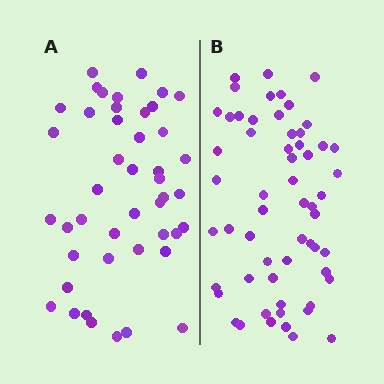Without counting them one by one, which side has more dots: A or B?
Region B (the right region) has more dots.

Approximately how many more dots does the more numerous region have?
Region B has approximately 15 more dots than region A.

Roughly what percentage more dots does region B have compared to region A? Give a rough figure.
About 30% more.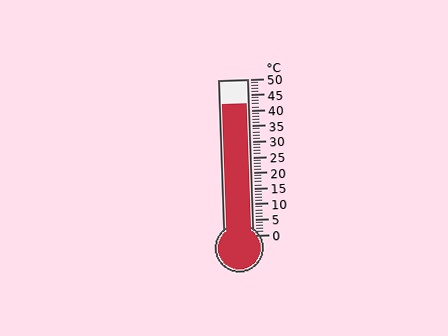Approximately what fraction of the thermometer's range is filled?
The thermometer is filled to approximately 85% of its range.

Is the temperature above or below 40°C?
The temperature is above 40°C.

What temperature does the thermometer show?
The thermometer shows approximately 42°C.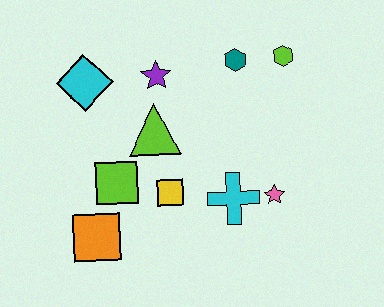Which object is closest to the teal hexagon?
The lime hexagon is closest to the teal hexagon.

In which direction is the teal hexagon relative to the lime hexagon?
The teal hexagon is to the left of the lime hexagon.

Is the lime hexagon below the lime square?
No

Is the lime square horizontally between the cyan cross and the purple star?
No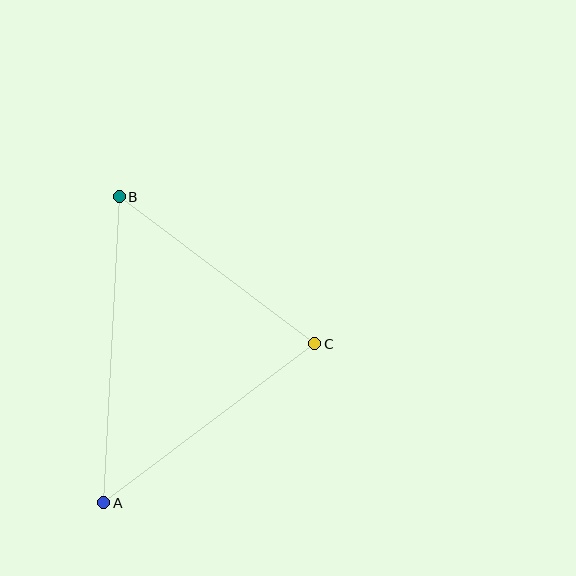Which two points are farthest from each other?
Points A and B are farthest from each other.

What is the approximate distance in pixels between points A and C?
The distance between A and C is approximately 264 pixels.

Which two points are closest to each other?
Points B and C are closest to each other.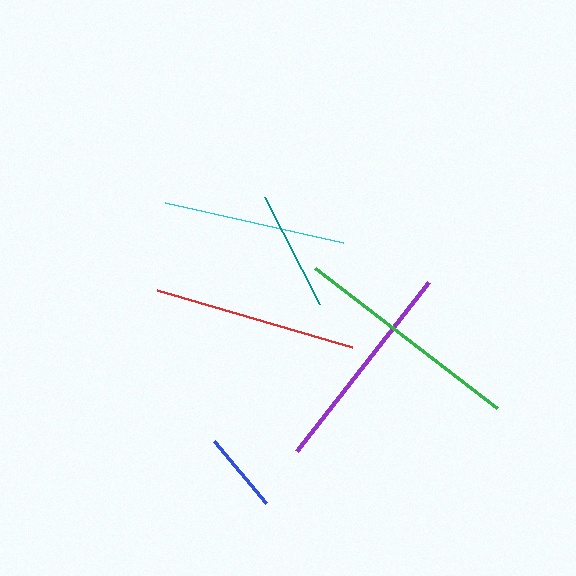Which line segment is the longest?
The green line is the longest at approximately 229 pixels.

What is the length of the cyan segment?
The cyan segment is approximately 183 pixels long.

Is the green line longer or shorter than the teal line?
The green line is longer than the teal line.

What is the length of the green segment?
The green segment is approximately 229 pixels long.